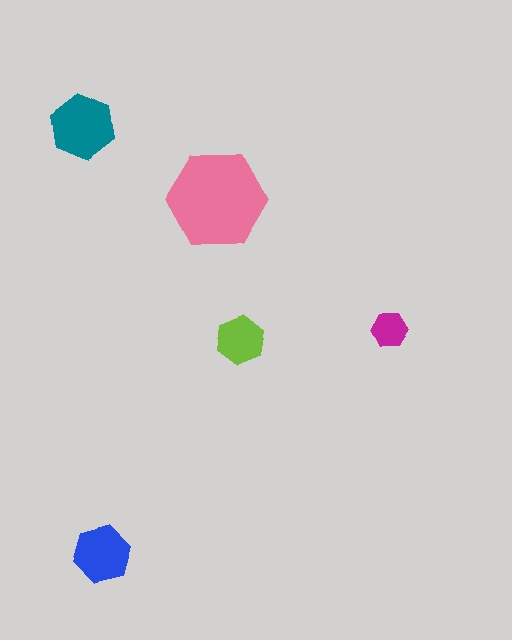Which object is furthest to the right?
The magenta hexagon is rightmost.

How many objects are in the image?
There are 5 objects in the image.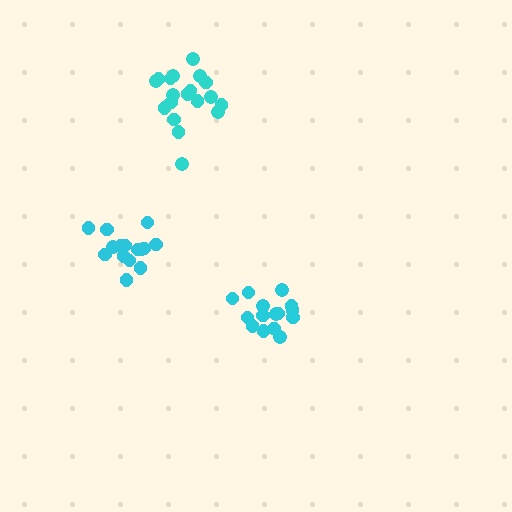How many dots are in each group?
Group 1: 19 dots, Group 2: 15 dots, Group 3: 15 dots (49 total).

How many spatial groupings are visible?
There are 3 spatial groupings.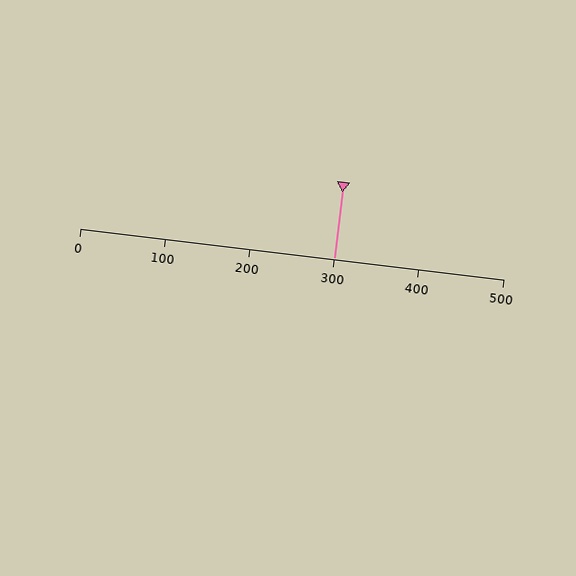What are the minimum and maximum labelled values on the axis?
The axis runs from 0 to 500.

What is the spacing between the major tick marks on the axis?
The major ticks are spaced 100 apart.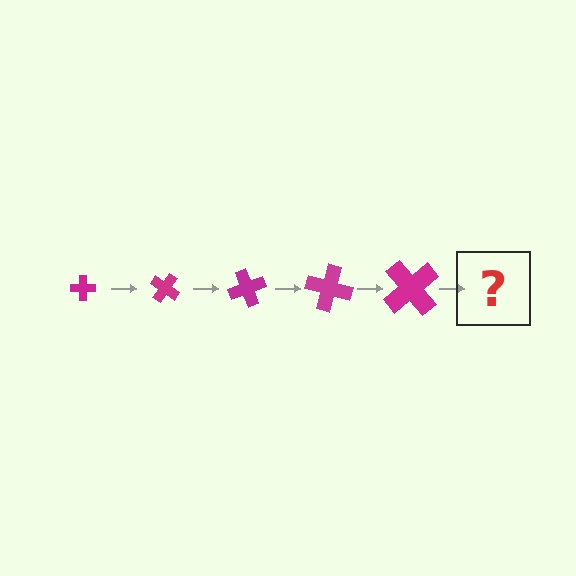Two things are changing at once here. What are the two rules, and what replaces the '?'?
The two rules are that the cross grows larger each step and it rotates 35 degrees each step. The '?' should be a cross, larger than the previous one and rotated 175 degrees from the start.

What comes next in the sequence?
The next element should be a cross, larger than the previous one and rotated 175 degrees from the start.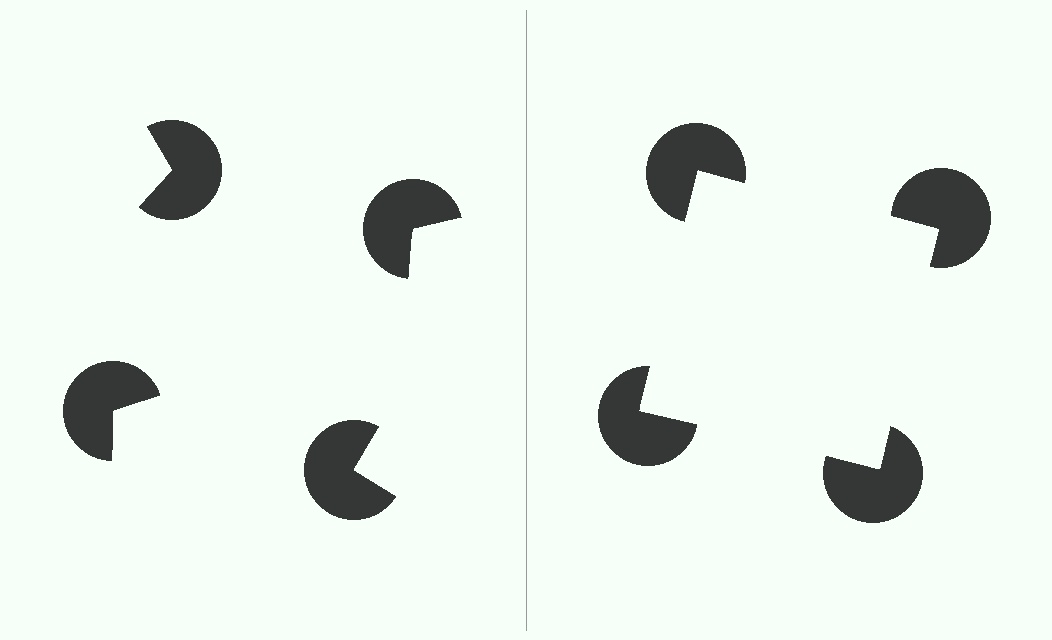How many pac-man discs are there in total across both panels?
8 — 4 on each side.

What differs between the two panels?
The pac-man discs are positioned identically on both sides; only the wedge orientations differ. On the right they align to a square; on the left they are misaligned.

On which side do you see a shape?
An illusory square appears on the right side. On the left side the wedge cuts are rotated, so no coherent shape forms.